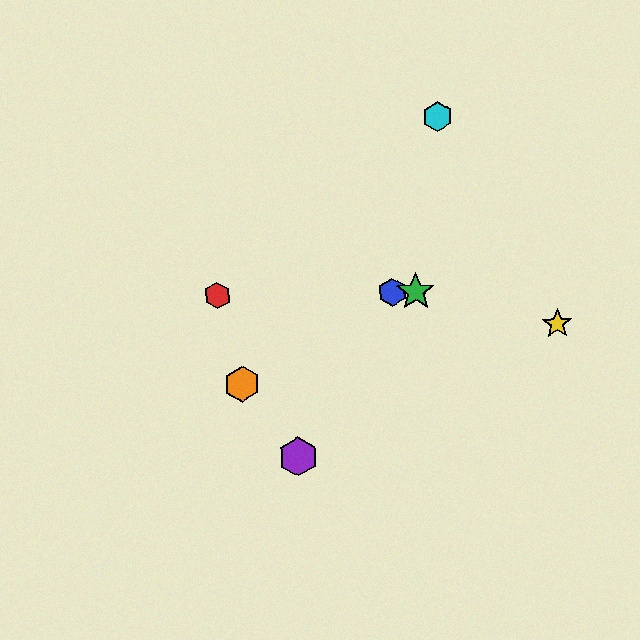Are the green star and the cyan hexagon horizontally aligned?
No, the green star is at y≈292 and the cyan hexagon is at y≈116.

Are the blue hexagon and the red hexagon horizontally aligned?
Yes, both are at y≈292.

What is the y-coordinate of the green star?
The green star is at y≈292.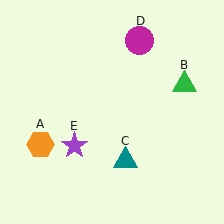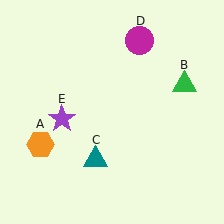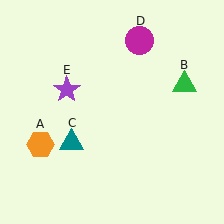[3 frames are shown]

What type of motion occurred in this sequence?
The teal triangle (object C), purple star (object E) rotated clockwise around the center of the scene.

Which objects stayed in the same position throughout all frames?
Orange hexagon (object A) and green triangle (object B) and magenta circle (object D) remained stationary.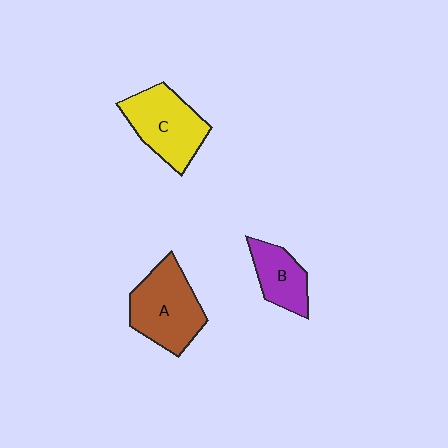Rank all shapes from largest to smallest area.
From largest to smallest: A (brown), C (yellow), B (purple).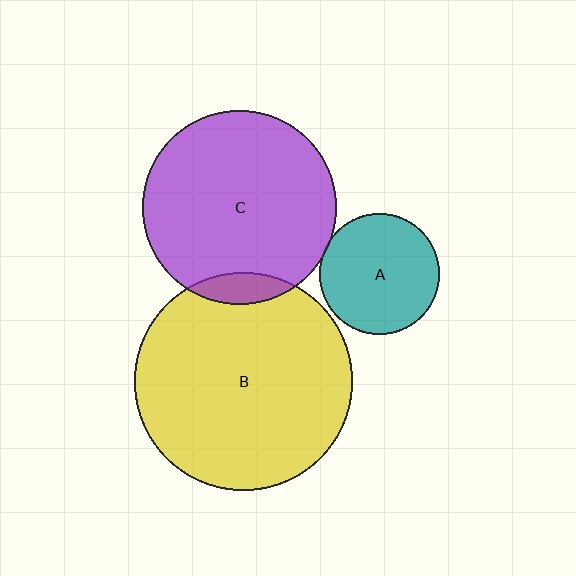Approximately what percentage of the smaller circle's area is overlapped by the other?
Approximately 10%.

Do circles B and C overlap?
Yes.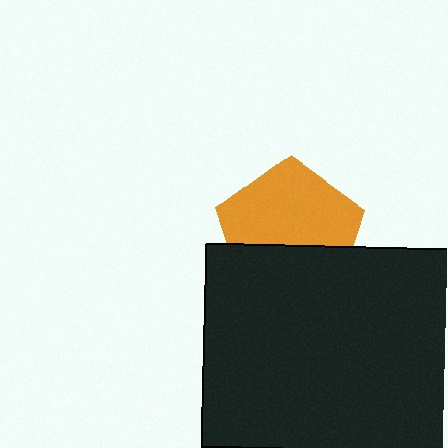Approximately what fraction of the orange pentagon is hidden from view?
Roughly 39% of the orange pentagon is hidden behind the black rectangle.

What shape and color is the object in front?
The object in front is a black rectangle.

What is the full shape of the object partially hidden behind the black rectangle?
The partially hidden object is an orange pentagon.